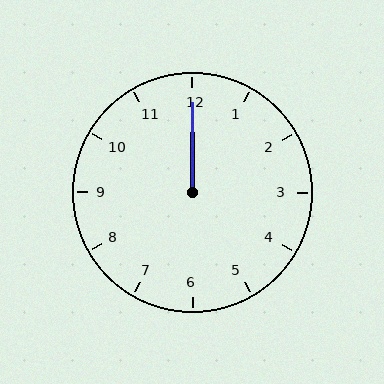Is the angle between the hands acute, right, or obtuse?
It is acute.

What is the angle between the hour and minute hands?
Approximately 0 degrees.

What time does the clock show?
12:00.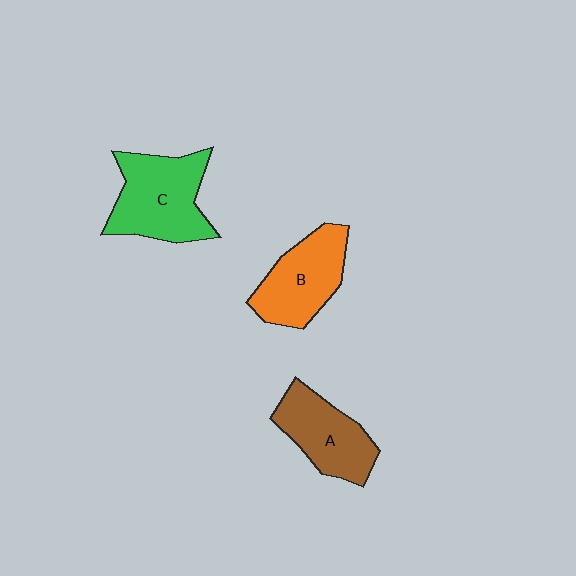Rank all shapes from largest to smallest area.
From largest to smallest: C (green), B (orange), A (brown).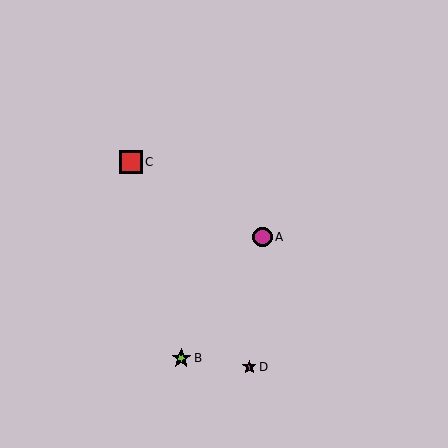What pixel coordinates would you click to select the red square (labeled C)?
Click at (131, 162) to select the red square C.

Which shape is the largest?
The red square (labeled C) is the largest.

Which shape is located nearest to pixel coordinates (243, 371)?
The magenta star (labeled D) at (249, 367) is nearest to that location.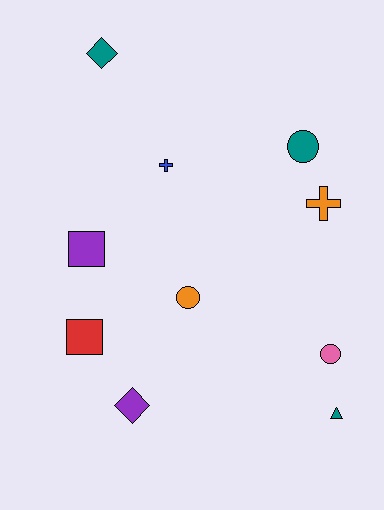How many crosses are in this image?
There are 2 crosses.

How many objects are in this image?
There are 10 objects.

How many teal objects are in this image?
There are 3 teal objects.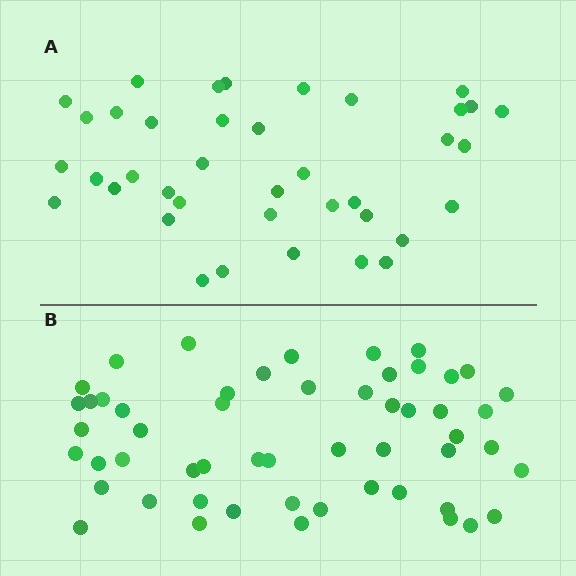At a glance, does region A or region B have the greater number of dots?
Region B (the bottom region) has more dots.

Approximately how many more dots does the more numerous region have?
Region B has approximately 15 more dots than region A.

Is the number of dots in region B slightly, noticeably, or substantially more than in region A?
Region B has noticeably more, but not dramatically so. The ratio is roughly 1.4 to 1.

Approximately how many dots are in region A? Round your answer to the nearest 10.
About 40 dots. (The exact count is 39, which rounds to 40.)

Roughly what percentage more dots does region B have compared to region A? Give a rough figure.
About 40% more.